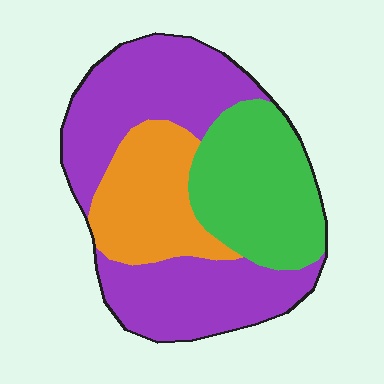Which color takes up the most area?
Purple, at roughly 50%.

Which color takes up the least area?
Orange, at roughly 20%.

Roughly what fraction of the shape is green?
Green takes up about one quarter (1/4) of the shape.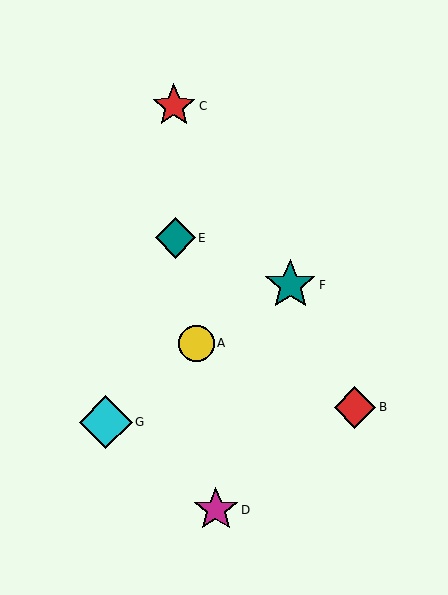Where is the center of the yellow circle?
The center of the yellow circle is at (196, 343).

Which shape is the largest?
The cyan diamond (labeled G) is the largest.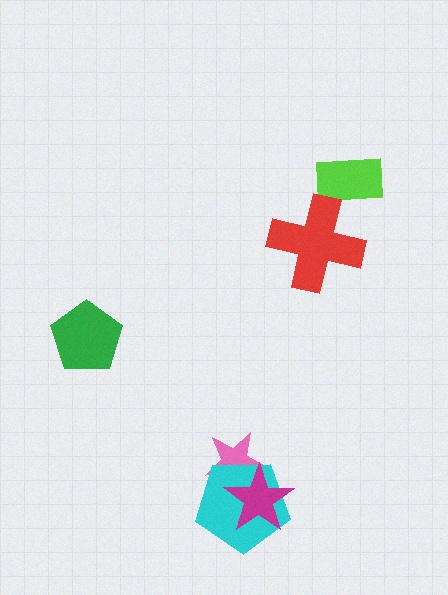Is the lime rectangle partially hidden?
Yes, it is partially covered by another shape.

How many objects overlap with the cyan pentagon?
2 objects overlap with the cyan pentagon.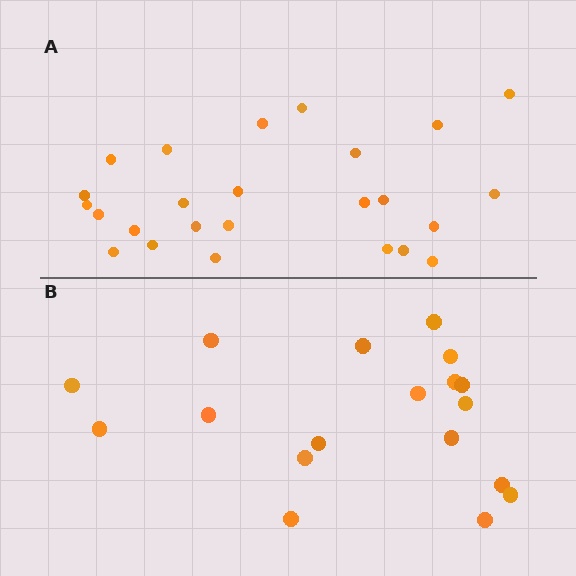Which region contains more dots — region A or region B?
Region A (the top region) has more dots.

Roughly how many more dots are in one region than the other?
Region A has roughly 8 or so more dots than region B.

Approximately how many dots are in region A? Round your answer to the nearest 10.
About 20 dots. (The exact count is 25, which rounds to 20.)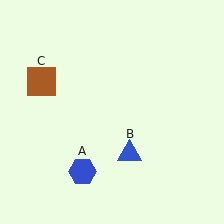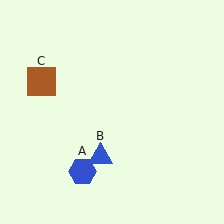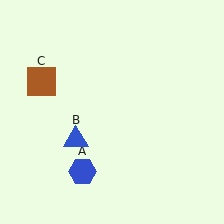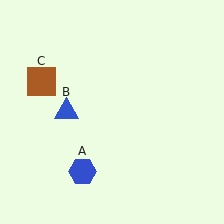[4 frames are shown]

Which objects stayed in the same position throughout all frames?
Blue hexagon (object A) and brown square (object C) remained stationary.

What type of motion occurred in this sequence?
The blue triangle (object B) rotated clockwise around the center of the scene.